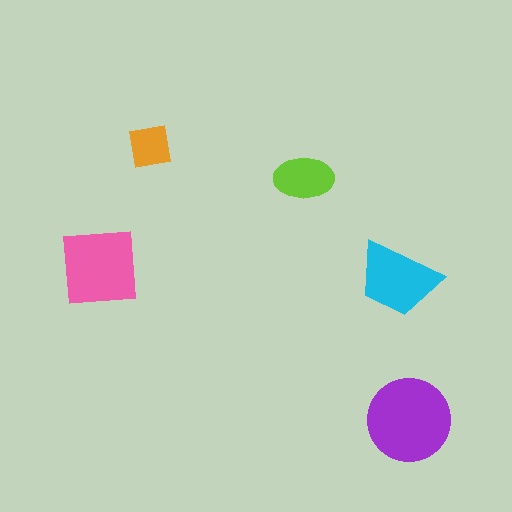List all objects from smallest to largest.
The orange square, the lime ellipse, the cyan trapezoid, the pink square, the purple circle.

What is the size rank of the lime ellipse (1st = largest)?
4th.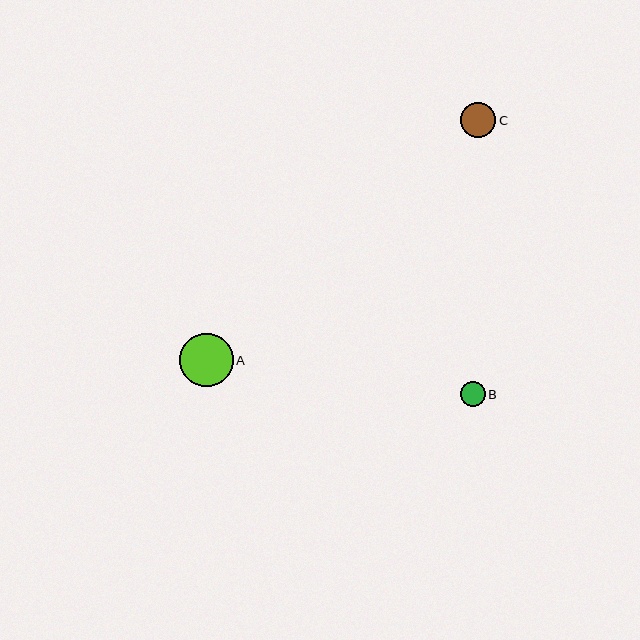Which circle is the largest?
Circle A is the largest with a size of approximately 54 pixels.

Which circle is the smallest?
Circle B is the smallest with a size of approximately 25 pixels.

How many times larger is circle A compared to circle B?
Circle A is approximately 2.1 times the size of circle B.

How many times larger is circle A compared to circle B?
Circle A is approximately 2.1 times the size of circle B.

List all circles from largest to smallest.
From largest to smallest: A, C, B.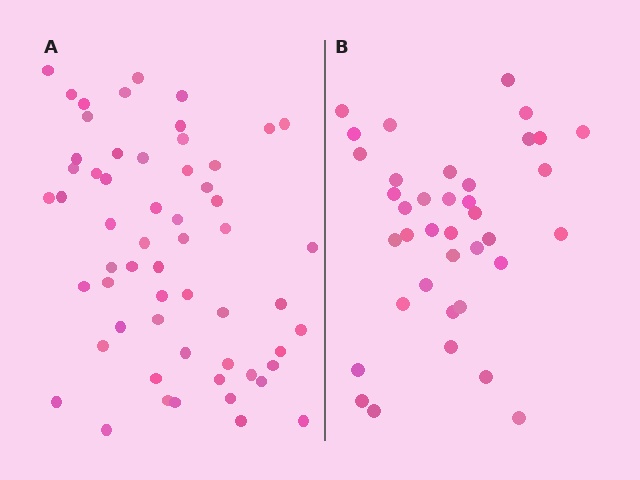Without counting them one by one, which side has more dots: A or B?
Region A (the left region) has more dots.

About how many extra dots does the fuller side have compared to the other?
Region A has approximately 20 more dots than region B.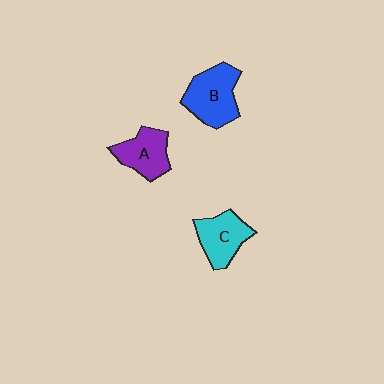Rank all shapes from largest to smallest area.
From largest to smallest: B (blue), C (cyan), A (purple).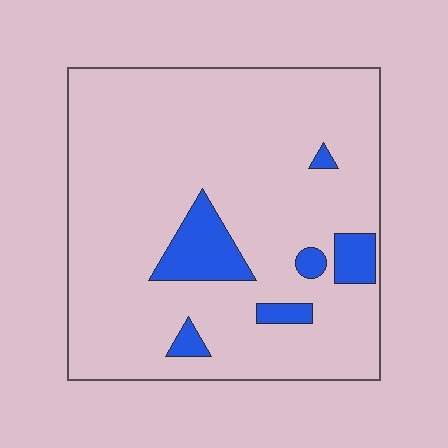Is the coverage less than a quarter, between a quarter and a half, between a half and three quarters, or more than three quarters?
Less than a quarter.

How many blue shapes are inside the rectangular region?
6.